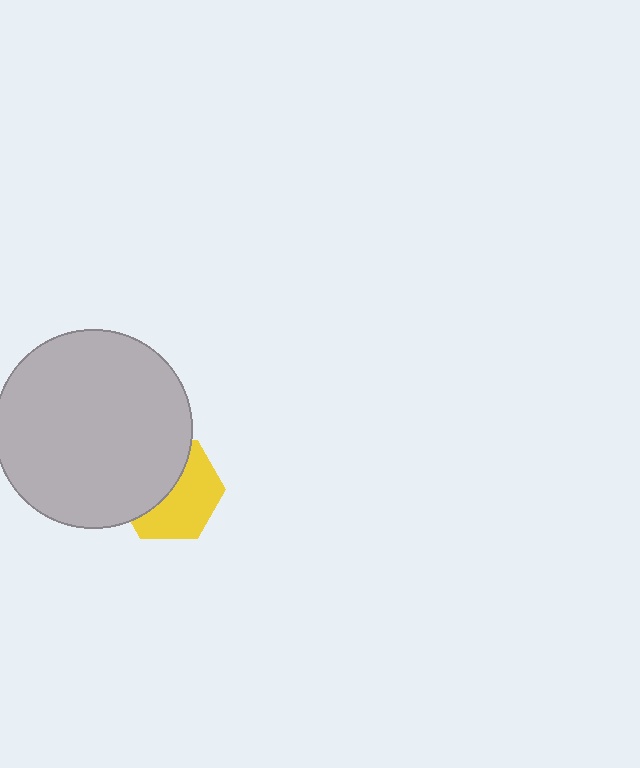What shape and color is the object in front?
The object in front is a light gray circle.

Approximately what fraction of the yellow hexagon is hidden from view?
Roughly 47% of the yellow hexagon is hidden behind the light gray circle.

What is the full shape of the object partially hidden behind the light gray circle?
The partially hidden object is a yellow hexagon.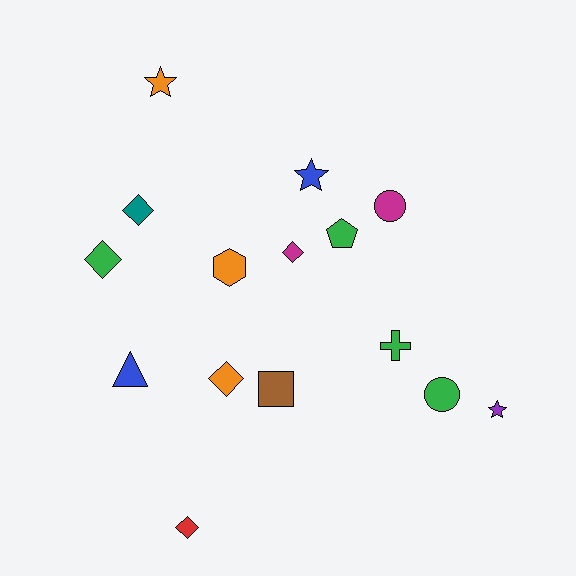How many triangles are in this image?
There is 1 triangle.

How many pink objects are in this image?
There are no pink objects.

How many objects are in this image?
There are 15 objects.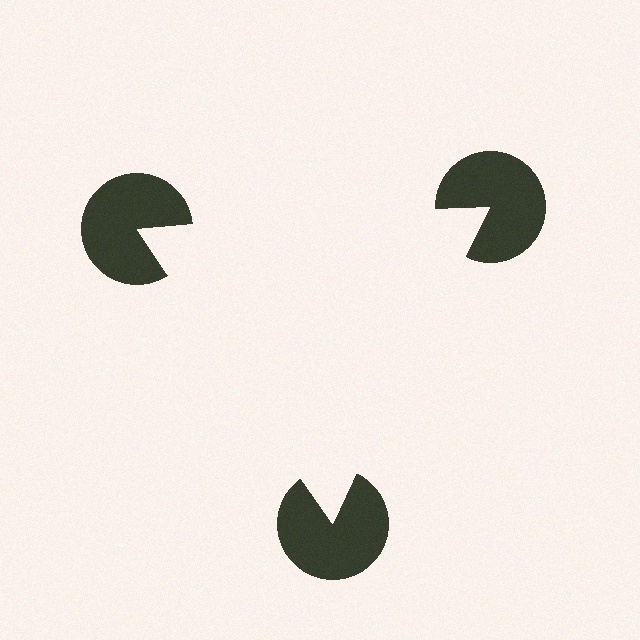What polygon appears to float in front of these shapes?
An illusory triangle — its edges are inferred from the aligned wedge cuts in the pac-man discs, not physically drawn.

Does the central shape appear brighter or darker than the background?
It typically appears slightly brighter than the background, even though no actual brightness change is drawn.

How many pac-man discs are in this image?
There are 3 — one at each vertex of the illusory triangle.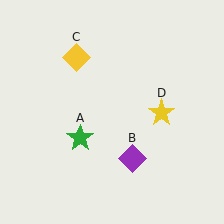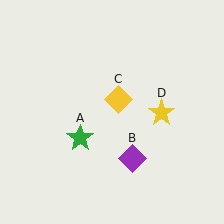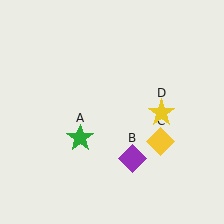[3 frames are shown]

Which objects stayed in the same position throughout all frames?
Green star (object A) and purple diamond (object B) and yellow star (object D) remained stationary.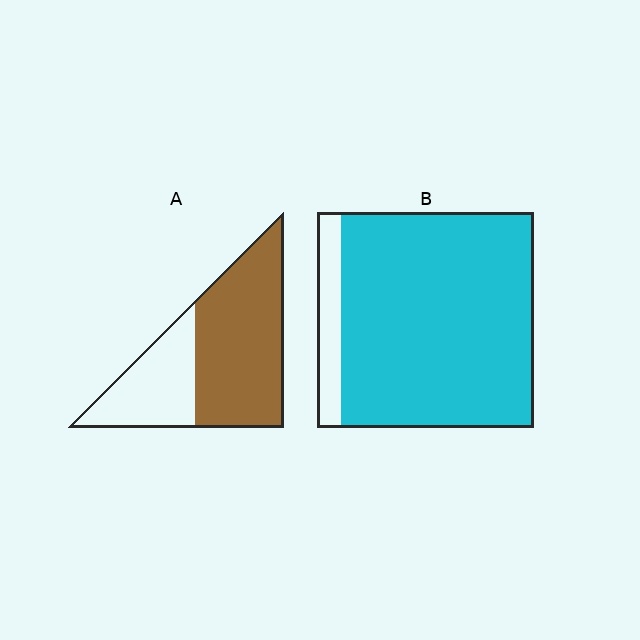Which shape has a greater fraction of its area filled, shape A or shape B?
Shape B.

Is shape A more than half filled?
Yes.